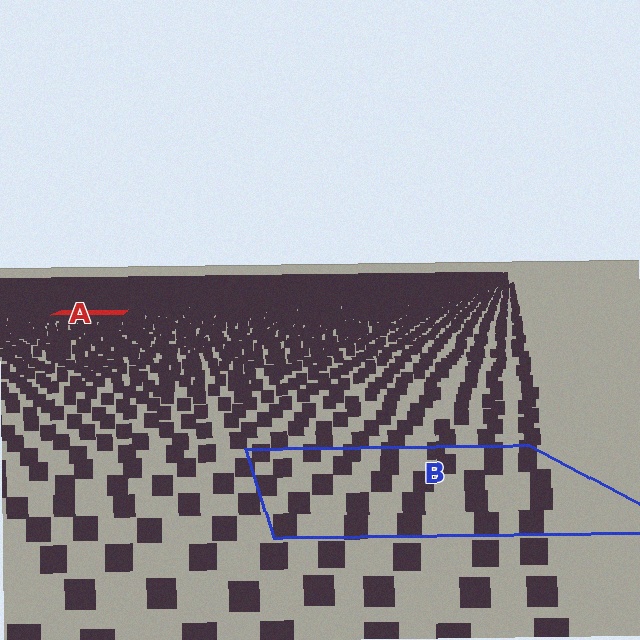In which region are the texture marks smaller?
The texture marks are smaller in region A, because it is farther away.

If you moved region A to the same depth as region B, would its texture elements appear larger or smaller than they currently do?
They would appear larger. At a closer depth, the same texture elements are projected at a bigger on-screen size.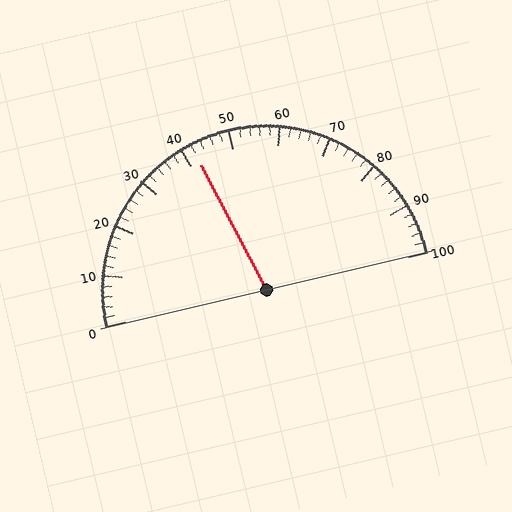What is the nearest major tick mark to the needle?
The nearest major tick mark is 40.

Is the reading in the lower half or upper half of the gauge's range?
The reading is in the lower half of the range (0 to 100).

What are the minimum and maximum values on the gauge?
The gauge ranges from 0 to 100.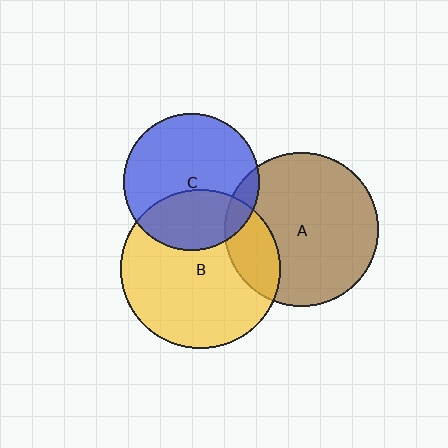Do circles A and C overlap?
Yes.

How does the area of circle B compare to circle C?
Approximately 1.4 times.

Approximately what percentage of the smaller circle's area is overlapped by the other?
Approximately 10%.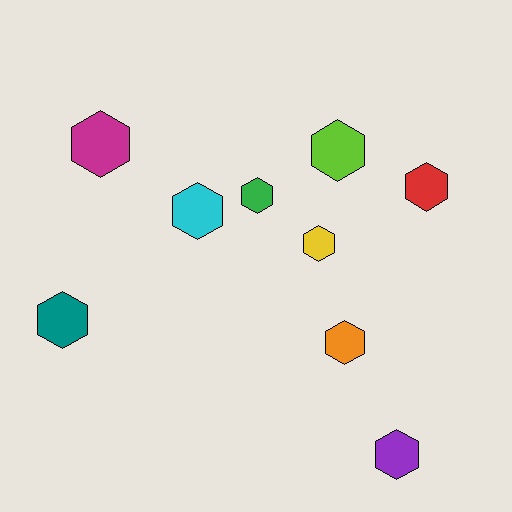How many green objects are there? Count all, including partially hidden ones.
There is 1 green object.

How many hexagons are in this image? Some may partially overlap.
There are 9 hexagons.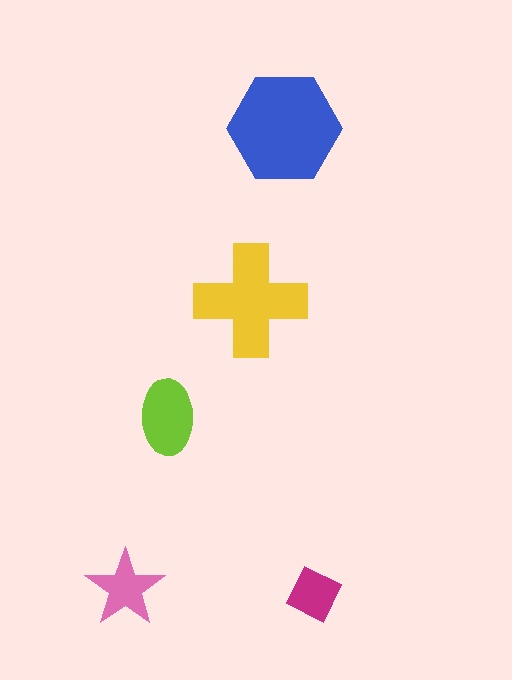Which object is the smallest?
The magenta diamond.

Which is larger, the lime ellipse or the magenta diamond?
The lime ellipse.